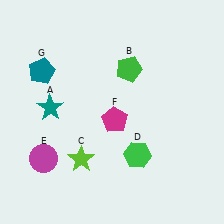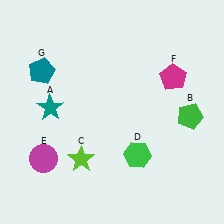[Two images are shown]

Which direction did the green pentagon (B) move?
The green pentagon (B) moved right.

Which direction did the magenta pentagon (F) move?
The magenta pentagon (F) moved right.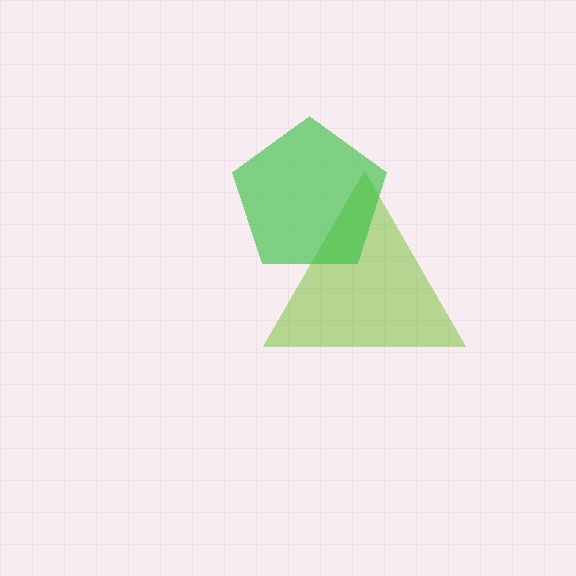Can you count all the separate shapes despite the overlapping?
Yes, there are 2 separate shapes.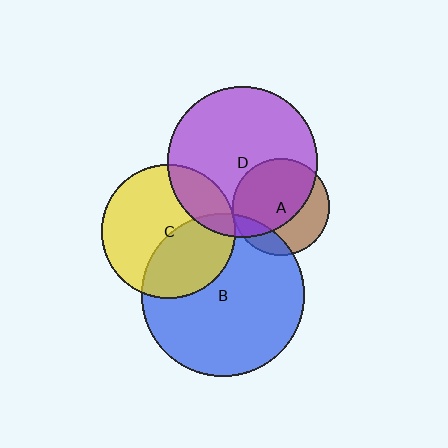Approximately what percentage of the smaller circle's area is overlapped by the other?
Approximately 15%.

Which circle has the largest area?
Circle B (blue).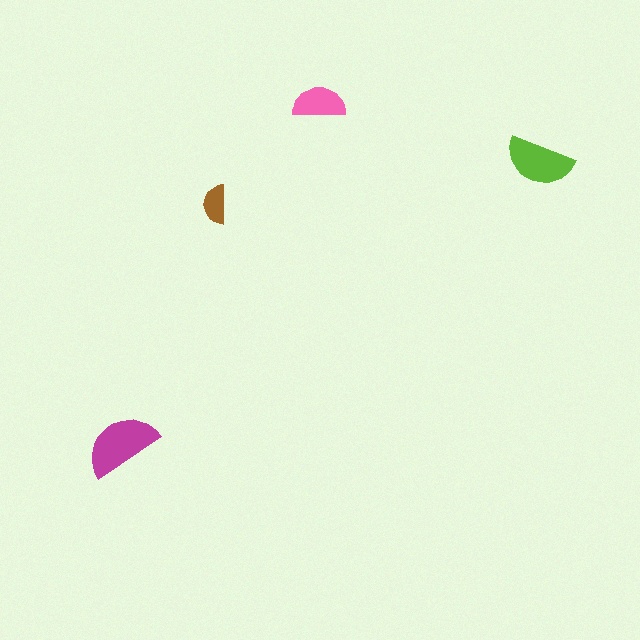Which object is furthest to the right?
The lime semicircle is rightmost.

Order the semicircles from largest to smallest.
the magenta one, the lime one, the pink one, the brown one.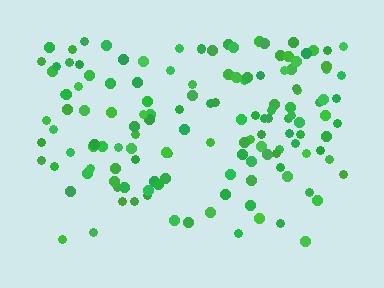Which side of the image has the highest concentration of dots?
The top.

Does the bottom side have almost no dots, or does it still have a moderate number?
Still a moderate number, just noticeably fewer than the top.